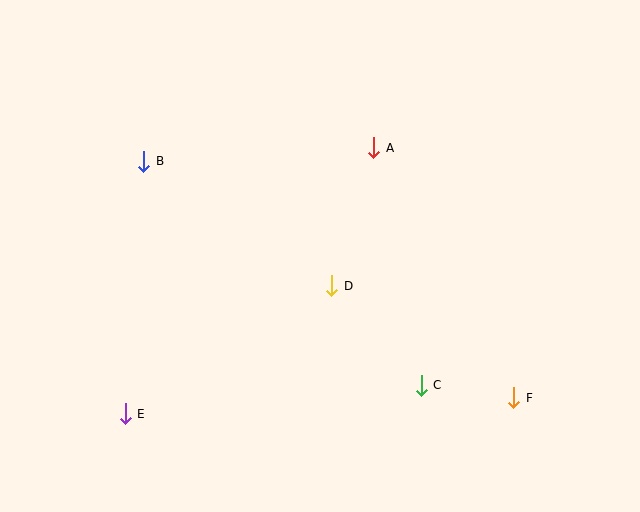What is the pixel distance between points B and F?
The distance between B and F is 439 pixels.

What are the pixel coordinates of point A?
Point A is at (374, 148).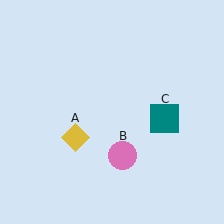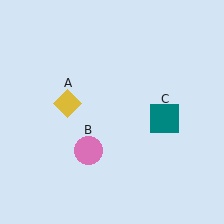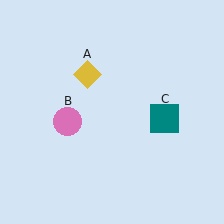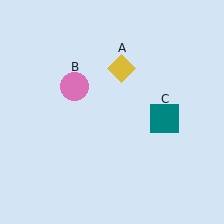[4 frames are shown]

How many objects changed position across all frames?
2 objects changed position: yellow diamond (object A), pink circle (object B).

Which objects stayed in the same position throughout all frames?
Teal square (object C) remained stationary.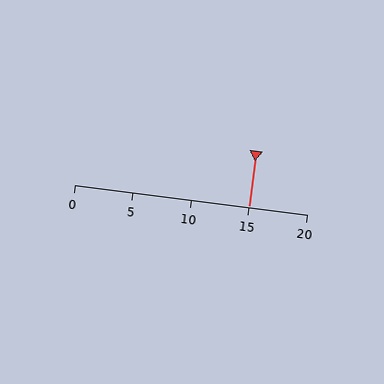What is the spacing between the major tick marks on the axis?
The major ticks are spaced 5 apart.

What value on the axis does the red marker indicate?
The marker indicates approximately 15.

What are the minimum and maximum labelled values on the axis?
The axis runs from 0 to 20.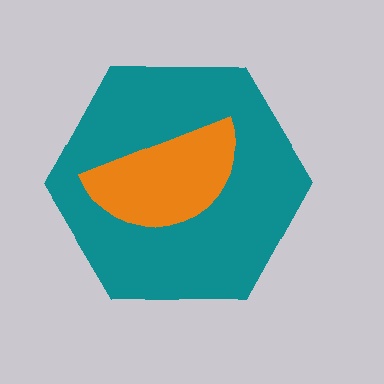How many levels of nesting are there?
2.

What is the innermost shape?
The orange semicircle.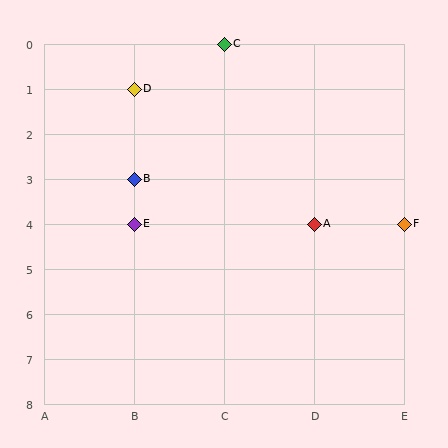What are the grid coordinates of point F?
Point F is at grid coordinates (E, 4).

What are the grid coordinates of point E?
Point E is at grid coordinates (B, 4).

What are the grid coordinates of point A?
Point A is at grid coordinates (D, 4).